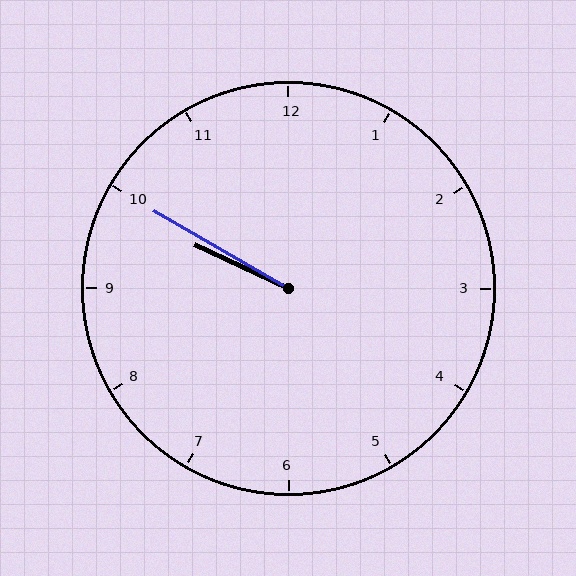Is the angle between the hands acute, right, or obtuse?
It is acute.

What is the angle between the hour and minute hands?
Approximately 5 degrees.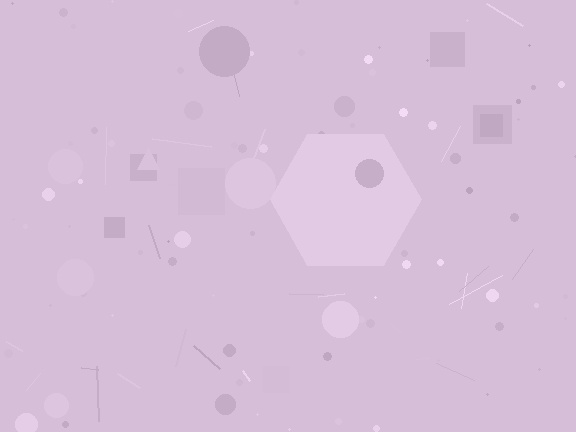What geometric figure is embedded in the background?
A hexagon is embedded in the background.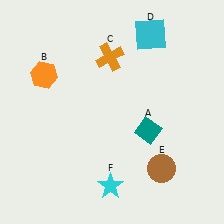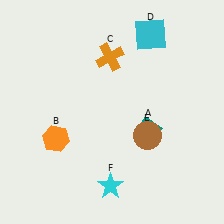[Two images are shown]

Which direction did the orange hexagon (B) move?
The orange hexagon (B) moved down.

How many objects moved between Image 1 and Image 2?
2 objects moved between the two images.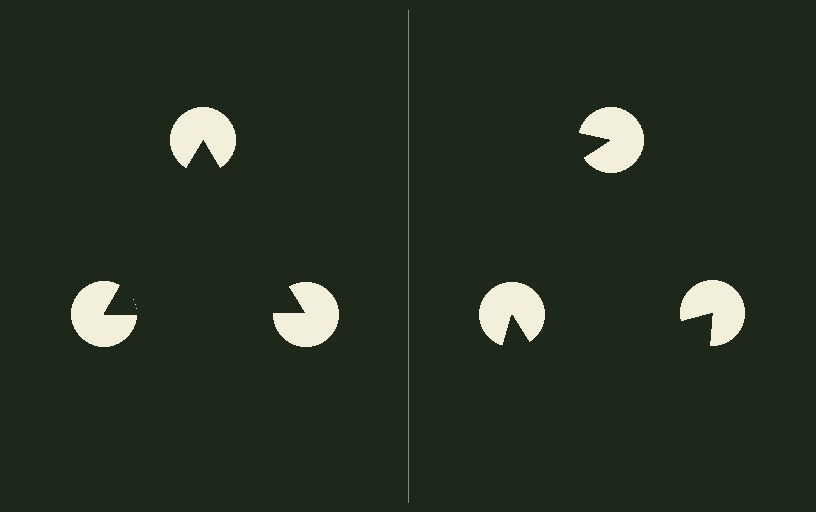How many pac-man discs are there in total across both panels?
6 — 3 on each side.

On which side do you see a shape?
An illusory triangle appears on the left side. On the right side the wedge cuts are rotated, so no coherent shape forms.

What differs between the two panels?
The pac-man discs are positioned identically on both sides; only the wedge orientations differ. On the left they align to a triangle; on the right they are misaligned.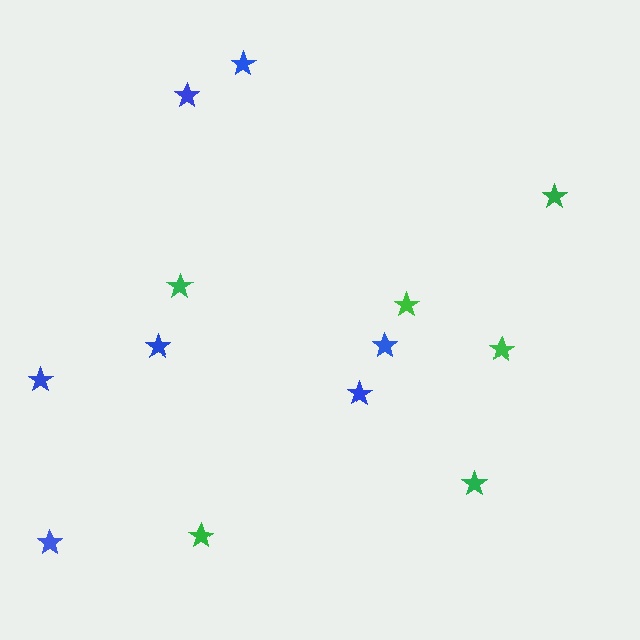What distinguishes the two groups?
There are 2 groups: one group of blue stars (7) and one group of green stars (6).